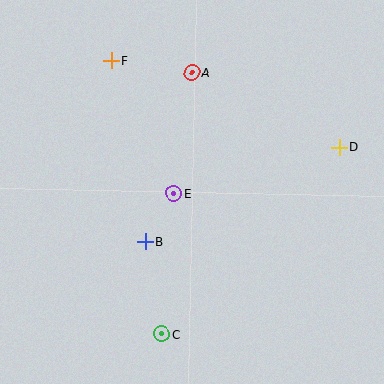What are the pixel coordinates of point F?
Point F is at (111, 60).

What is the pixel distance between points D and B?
The distance between D and B is 216 pixels.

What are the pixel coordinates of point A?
Point A is at (192, 73).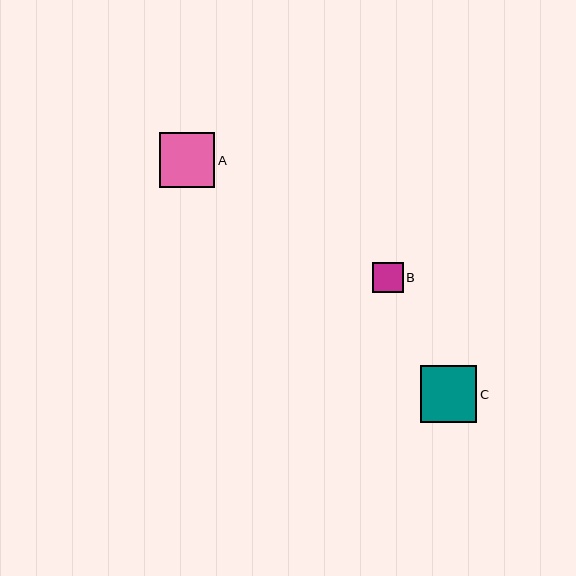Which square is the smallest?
Square B is the smallest with a size of approximately 31 pixels.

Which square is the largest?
Square C is the largest with a size of approximately 56 pixels.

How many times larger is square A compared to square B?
Square A is approximately 1.8 times the size of square B.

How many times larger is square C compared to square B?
Square C is approximately 1.8 times the size of square B.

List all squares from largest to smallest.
From largest to smallest: C, A, B.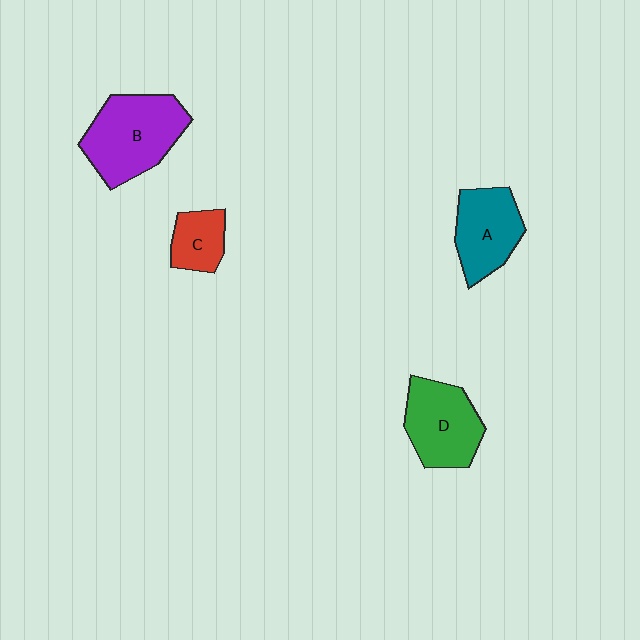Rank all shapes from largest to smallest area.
From largest to smallest: B (purple), D (green), A (teal), C (red).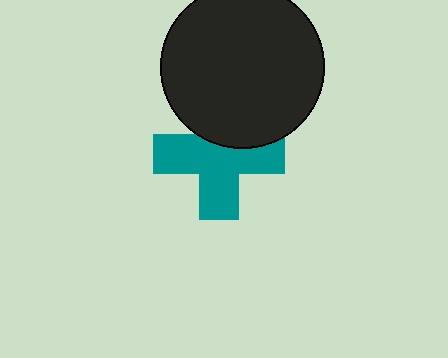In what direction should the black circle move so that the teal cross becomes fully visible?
The black circle should move up. That is the shortest direction to clear the overlap and leave the teal cross fully visible.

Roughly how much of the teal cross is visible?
Most of it is visible (roughly 68%).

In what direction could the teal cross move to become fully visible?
The teal cross could move down. That would shift it out from behind the black circle entirely.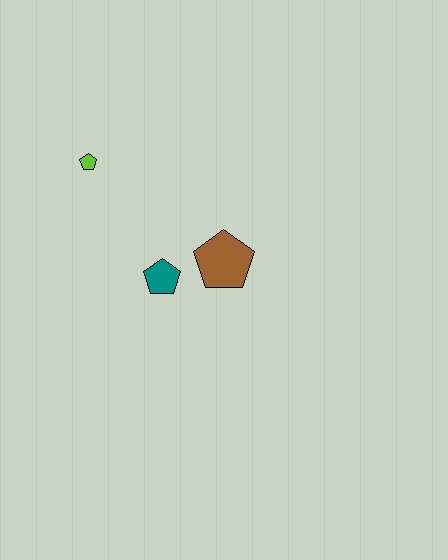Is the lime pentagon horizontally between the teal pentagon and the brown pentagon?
No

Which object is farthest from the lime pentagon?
The brown pentagon is farthest from the lime pentagon.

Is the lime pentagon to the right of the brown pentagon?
No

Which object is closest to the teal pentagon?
The brown pentagon is closest to the teal pentagon.